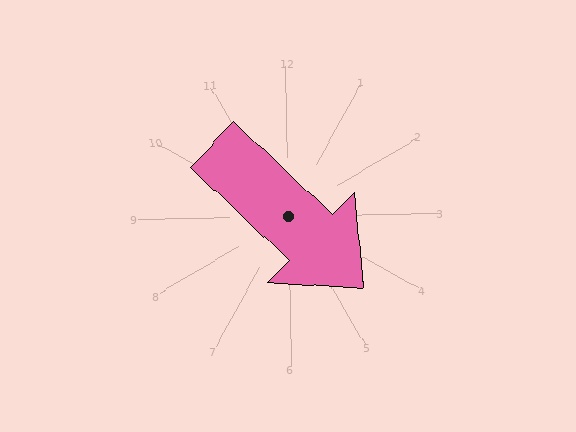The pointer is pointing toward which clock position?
Roughly 4 o'clock.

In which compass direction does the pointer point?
Southeast.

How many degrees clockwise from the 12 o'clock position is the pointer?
Approximately 135 degrees.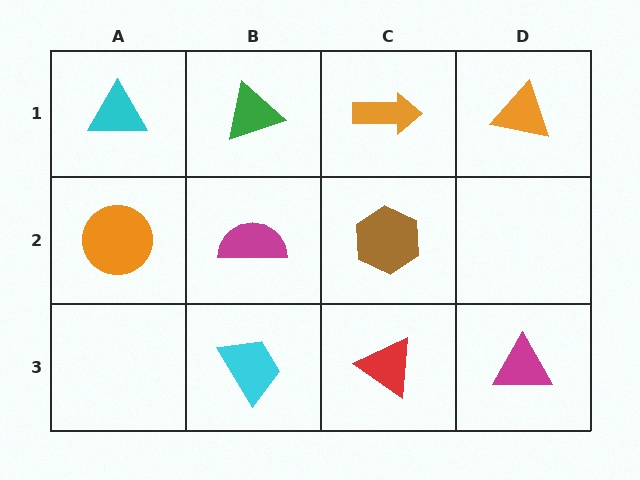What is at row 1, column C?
An orange arrow.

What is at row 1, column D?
An orange triangle.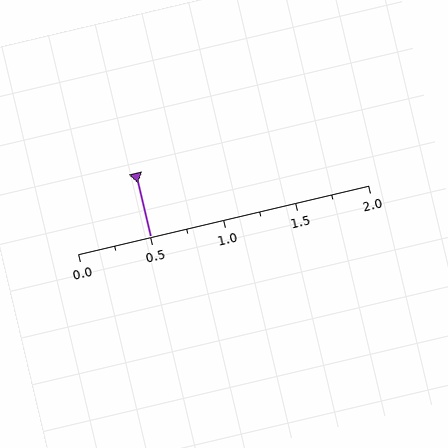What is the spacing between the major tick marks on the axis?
The major ticks are spaced 0.5 apart.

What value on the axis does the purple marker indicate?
The marker indicates approximately 0.5.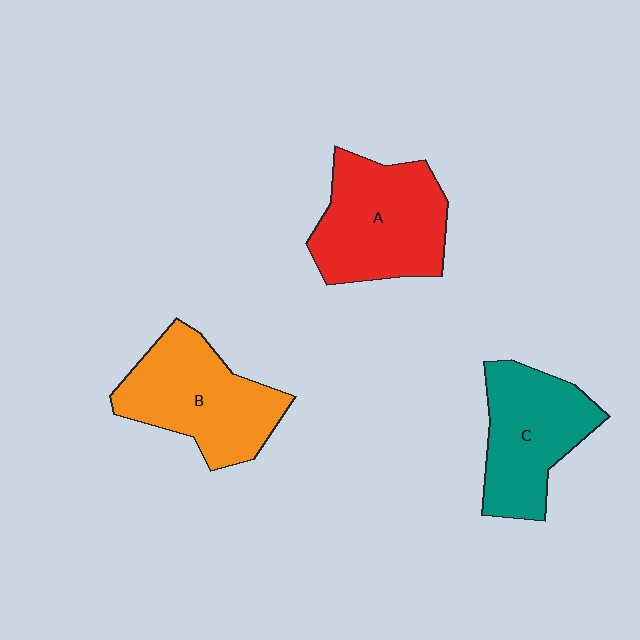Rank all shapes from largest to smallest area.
From largest to smallest: A (red), B (orange), C (teal).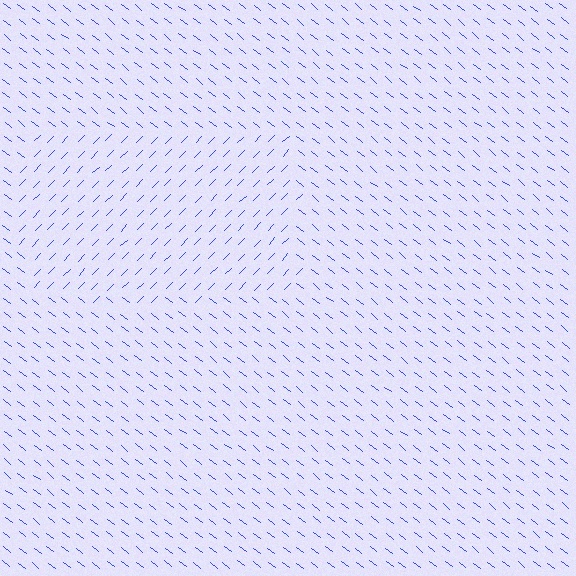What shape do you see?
I see a rectangle.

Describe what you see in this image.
The image is filled with small blue line segments. A rectangle region in the image has lines oriented differently from the surrounding lines, creating a visible texture boundary.